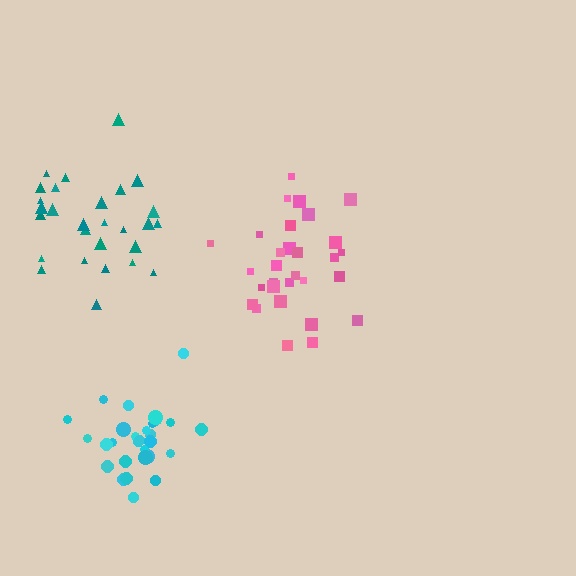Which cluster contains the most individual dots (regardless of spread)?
Cyan (31).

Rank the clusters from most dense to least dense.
cyan, pink, teal.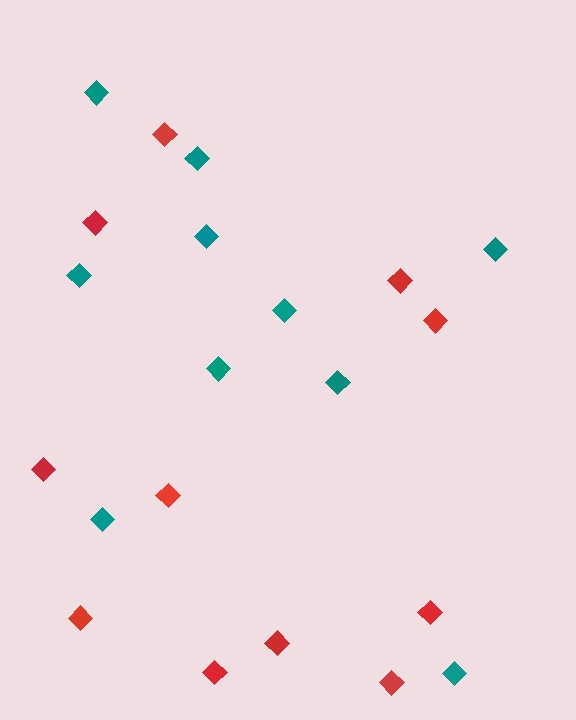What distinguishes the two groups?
There are 2 groups: one group of red diamonds (11) and one group of teal diamonds (10).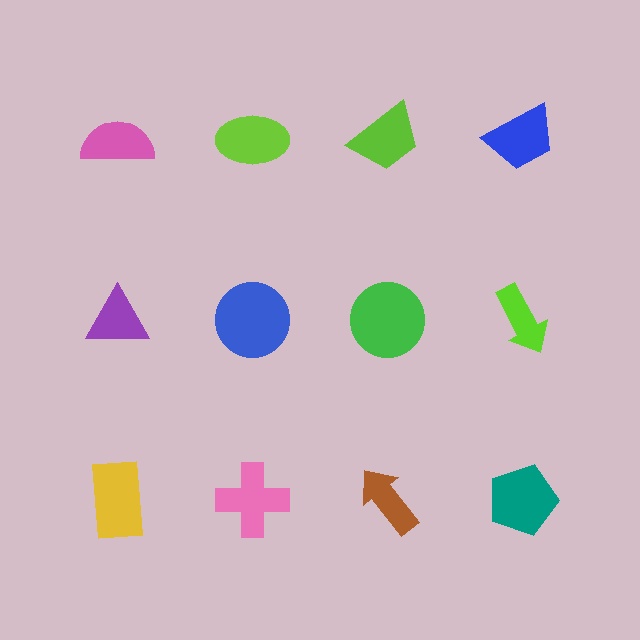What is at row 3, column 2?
A pink cross.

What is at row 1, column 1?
A pink semicircle.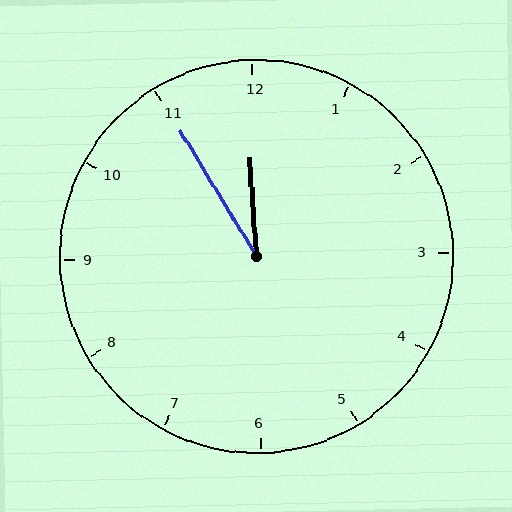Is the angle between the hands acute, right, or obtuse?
It is acute.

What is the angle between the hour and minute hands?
Approximately 28 degrees.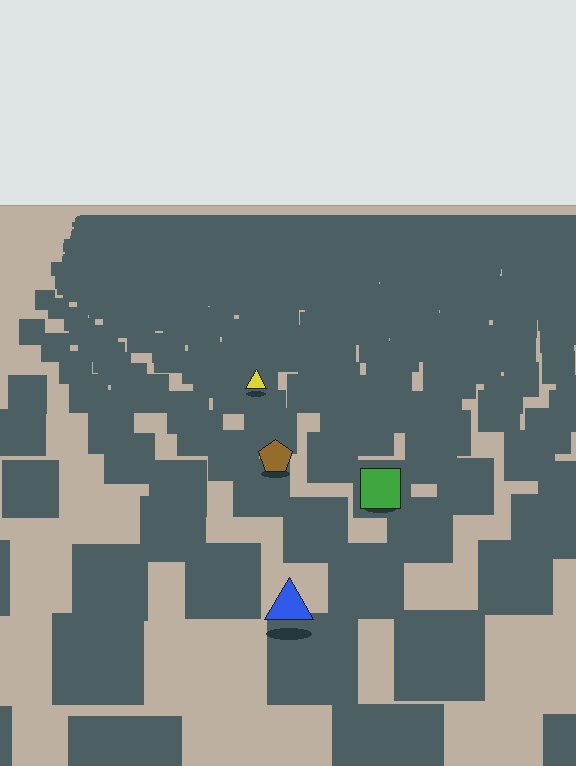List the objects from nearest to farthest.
From nearest to farthest: the blue triangle, the green square, the brown pentagon, the yellow triangle.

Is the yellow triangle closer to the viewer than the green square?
No. The green square is closer — you can tell from the texture gradient: the ground texture is coarser near it.